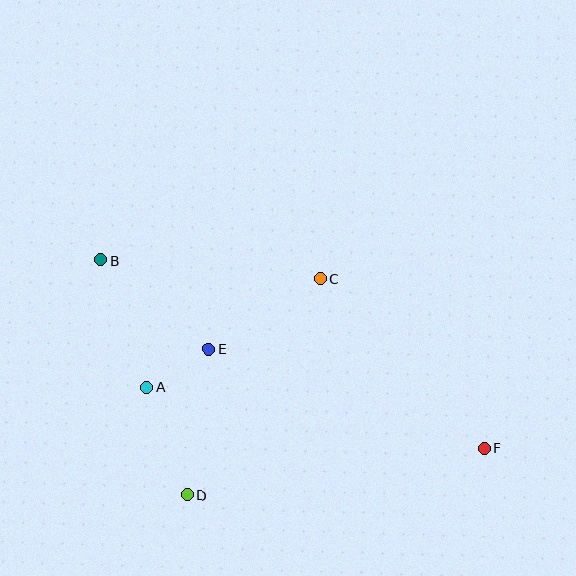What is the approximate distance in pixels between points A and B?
The distance between A and B is approximately 135 pixels.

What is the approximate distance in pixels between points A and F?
The distance between A and F is approximately 343 pixels.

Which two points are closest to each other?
Points A and E are closest to each other.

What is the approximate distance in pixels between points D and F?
The distance between D and F is approximately 301 pixels.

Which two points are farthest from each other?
Points B and F are farthest from each other.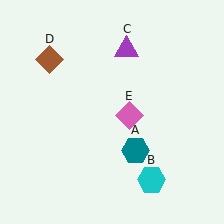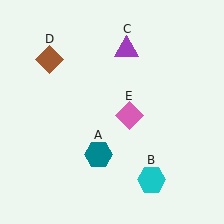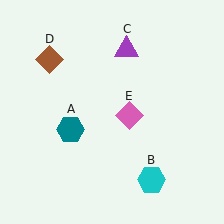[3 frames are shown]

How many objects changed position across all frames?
1 object changed position: teal hexagon (object A).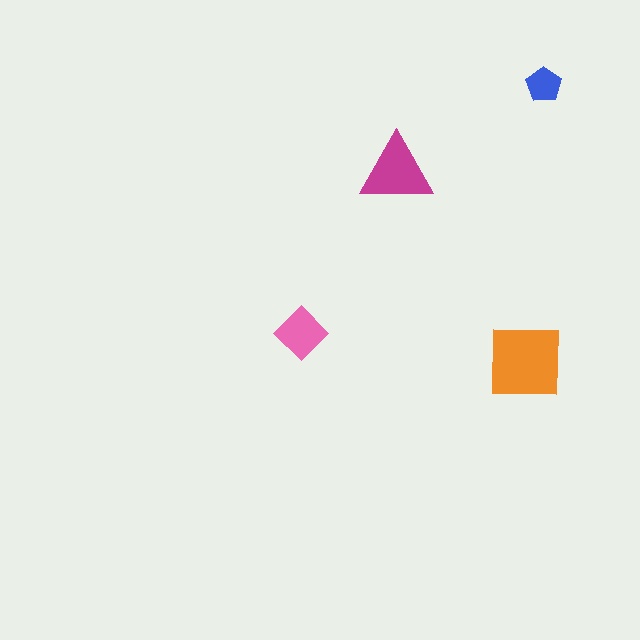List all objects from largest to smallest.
The orange square, the magenta triangle, the pink diamond, the blue pentagon.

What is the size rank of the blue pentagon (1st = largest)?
4th.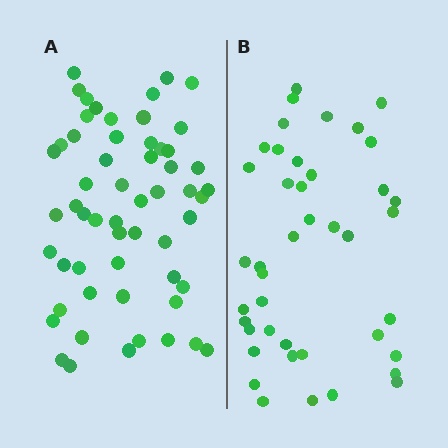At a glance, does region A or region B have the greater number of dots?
Region A (the left region) has more dots.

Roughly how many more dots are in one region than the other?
Region A has approximately 15 more dots than region B.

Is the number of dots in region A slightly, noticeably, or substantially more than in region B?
Region A has noticeably more, but not dramatically so. The ratio is roughly 1.4 to 1.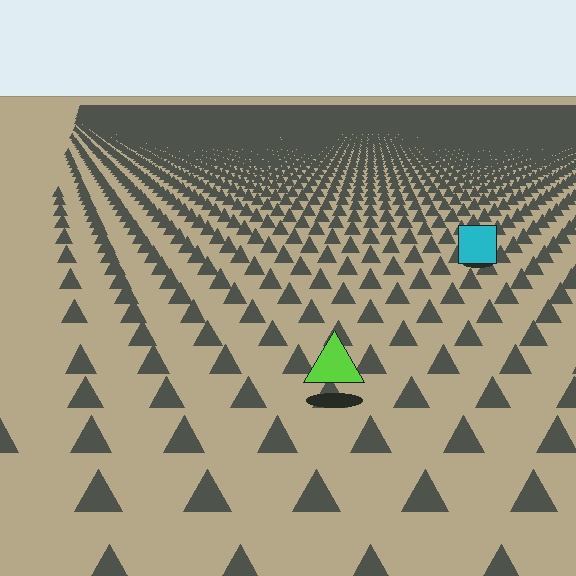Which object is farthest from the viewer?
The cyan square is farthest from the viewer. It appears smaller and the ground texture around it is denser.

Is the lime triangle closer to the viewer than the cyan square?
Yes. The lime triangle is closer — you can tell from the texture gradient: the ground texture is coarser near it.